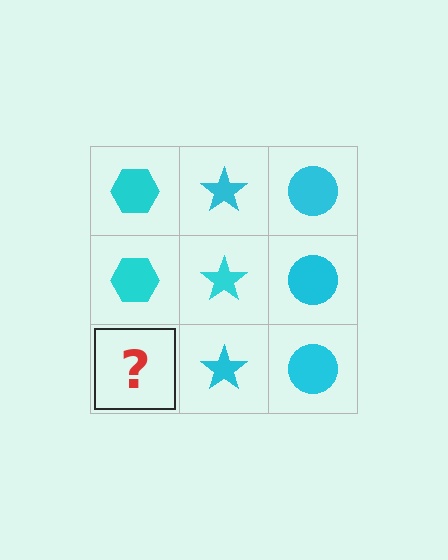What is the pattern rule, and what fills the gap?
The rule is that each column has a consistent shape. The gap should be filled with a cyan hexagon.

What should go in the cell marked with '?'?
The missing cell should contain a cyan hexagon.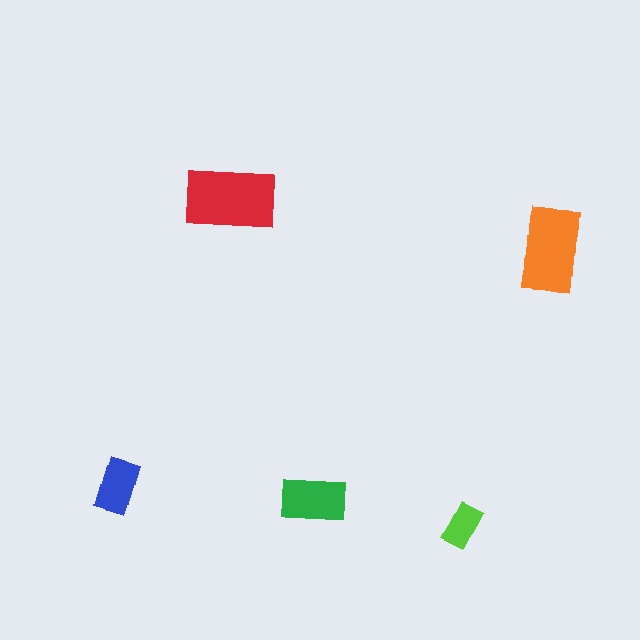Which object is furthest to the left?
The blue rectangle is leftmost.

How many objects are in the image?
There are 5 objects in the image.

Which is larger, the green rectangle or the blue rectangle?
The green one.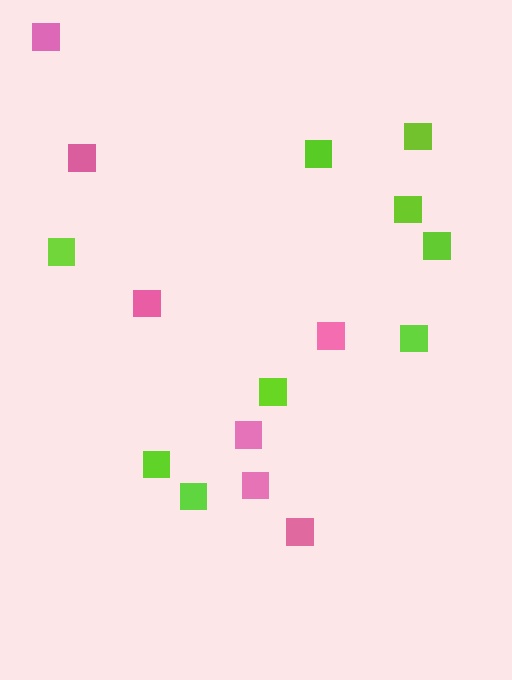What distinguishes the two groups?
There are 2 groups: one group of lime squares (9) and one group of pink squares (7).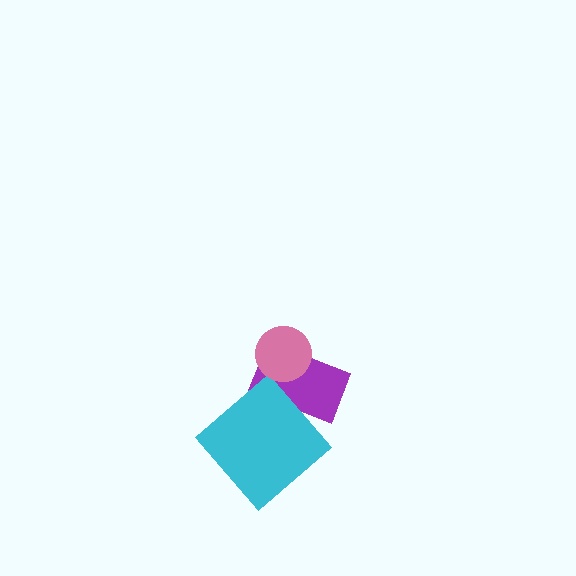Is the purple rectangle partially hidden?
Yes, it is partially covered by another shape.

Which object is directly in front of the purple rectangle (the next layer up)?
The cyan diamond is directly in front of the purple rectangle.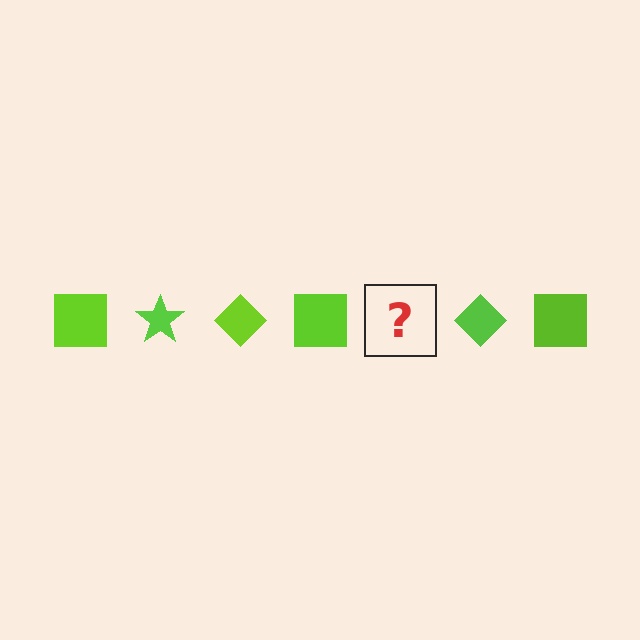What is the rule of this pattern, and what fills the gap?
The rule is that the pattern cycles through square, star, diamond shapes in lime. The gap should be filled with a lime star.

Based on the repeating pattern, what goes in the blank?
The blank should be a lime star.